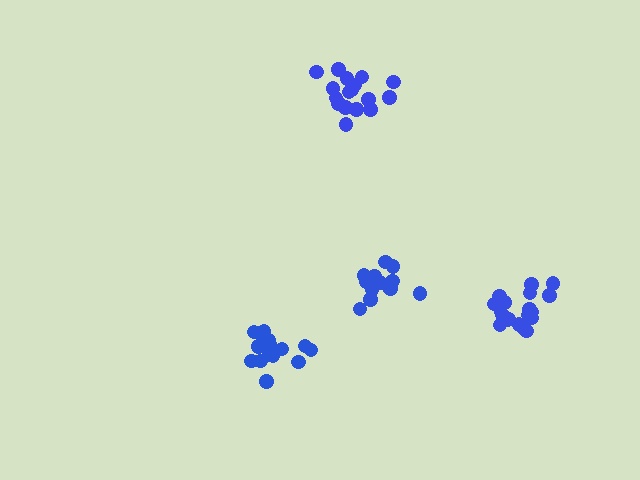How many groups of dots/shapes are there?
There are 4 groups.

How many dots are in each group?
Group 1: 17 dots, Group 2: 20 dots, Group 3: 17 dots, Group 4: 16 dots (70 total).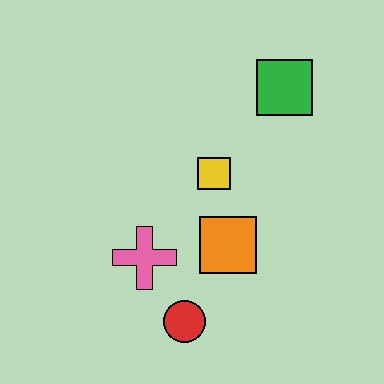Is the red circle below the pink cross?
Yes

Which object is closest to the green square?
The yellow square is closest to the green square.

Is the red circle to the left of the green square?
Yes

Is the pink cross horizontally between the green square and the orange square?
No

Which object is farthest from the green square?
The red circle is farthest from the green square.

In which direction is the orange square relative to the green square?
The orange square is below the green square.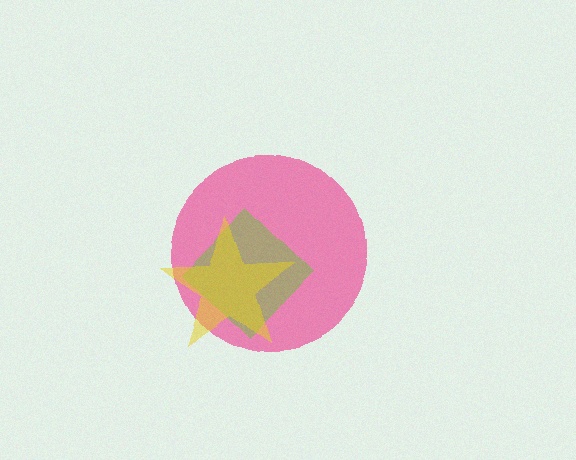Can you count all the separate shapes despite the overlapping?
Yes, there are 3 separate shapes.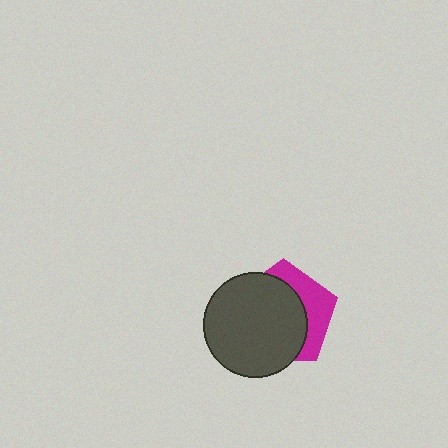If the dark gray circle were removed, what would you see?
You would see the complete magenta pentagon.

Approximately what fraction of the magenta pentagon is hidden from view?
Roughly 67% of the magenta pentagon is hidden behind the dark gray circle.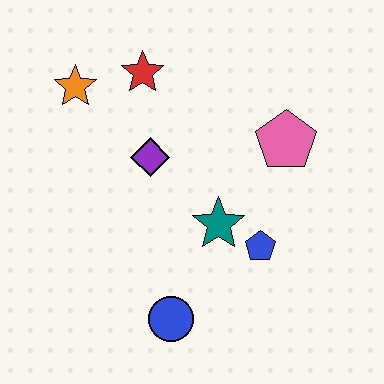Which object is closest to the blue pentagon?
The teal star is closest to the blue pentagon.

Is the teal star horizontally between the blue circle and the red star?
No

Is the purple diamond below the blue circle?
No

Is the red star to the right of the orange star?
Yes